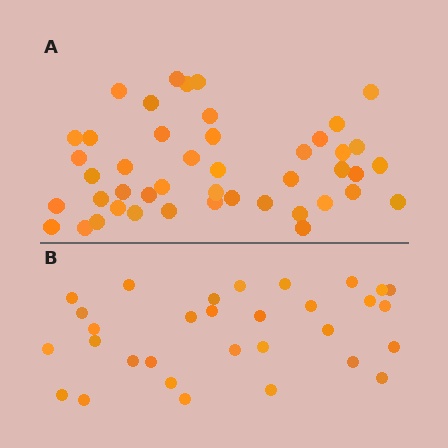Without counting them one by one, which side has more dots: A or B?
Region A (the top region) has more dots.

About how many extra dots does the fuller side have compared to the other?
Region A has approximately 15 more dots than region B.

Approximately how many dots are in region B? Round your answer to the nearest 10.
About 30 dots. (The exact count is 31, which rounds to 30.)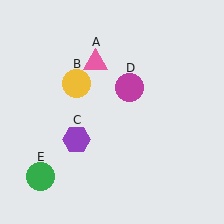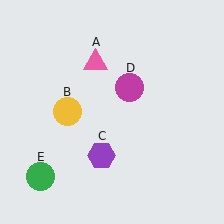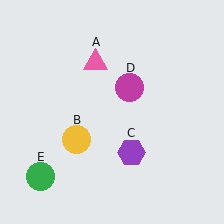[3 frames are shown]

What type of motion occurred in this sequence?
The yellow circle (object B), purple hexagon (object C) rotated counterclockwise around the center of the scene.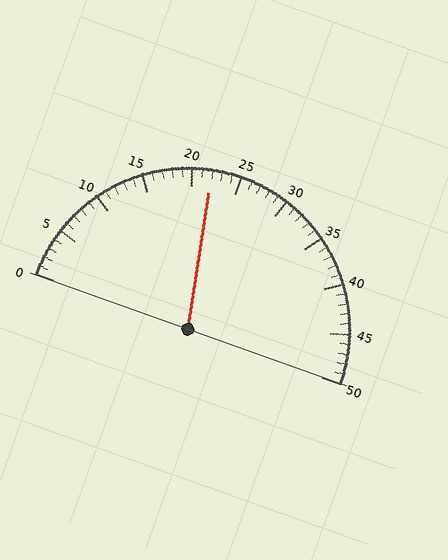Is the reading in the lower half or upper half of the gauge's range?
The reading is in the lower half of the range (0 to 50).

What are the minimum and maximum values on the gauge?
The gauge ranges from 0 to 50.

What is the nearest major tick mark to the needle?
The nearest major tick mark is 20.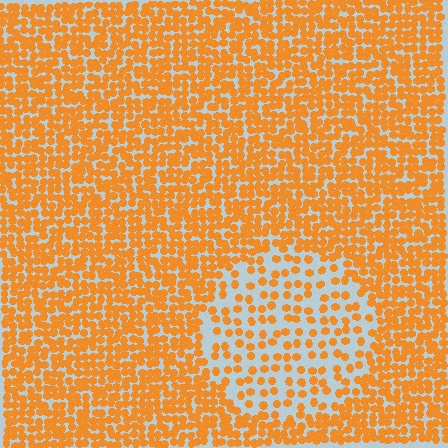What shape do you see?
I see a circle.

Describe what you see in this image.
The image contains small orange elements arranged at two different densities. A circle-shaped region is visible where the elements are less densely packed than the surrounding area.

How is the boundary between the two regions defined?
The boundary is defined by a change in element density (approximately 2.3x ratio). All elements are the same color, size, and shape.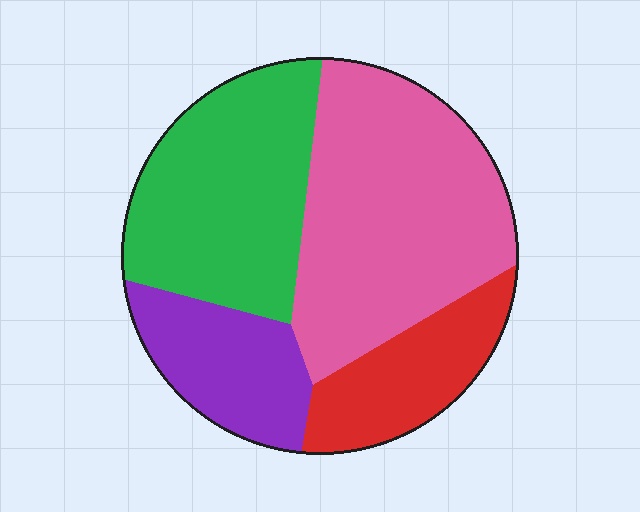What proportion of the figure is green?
Green covers about 30% of the figure.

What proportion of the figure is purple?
Purple covers roughly 15% of the figure.